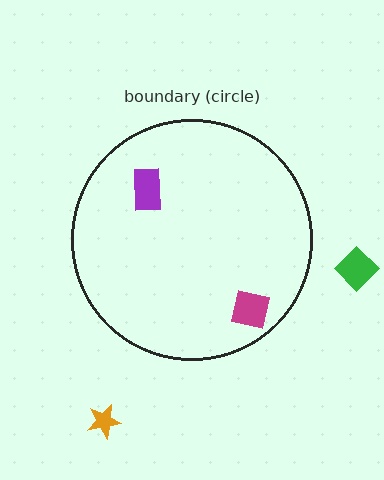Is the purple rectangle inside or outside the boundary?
Inside.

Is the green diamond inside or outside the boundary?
Outside.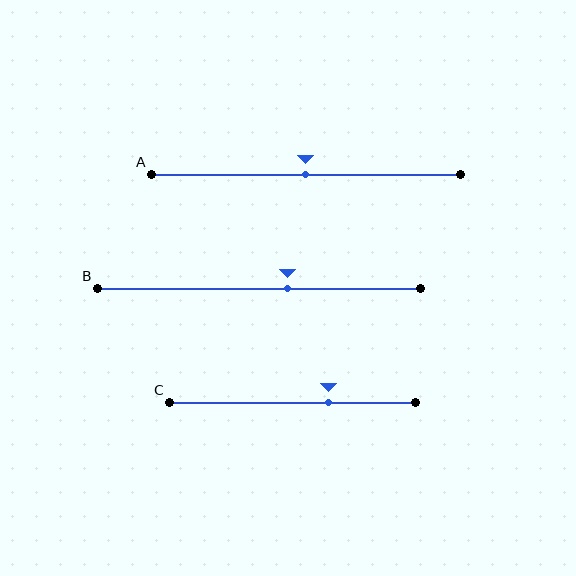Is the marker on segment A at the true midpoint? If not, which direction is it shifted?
Yes, the marker on segment A is at the true midpoint.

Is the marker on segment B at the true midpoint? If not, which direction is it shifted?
No, the marker on segment B is shifted to the right by about 9% of the segment length.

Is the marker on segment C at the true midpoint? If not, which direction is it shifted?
No, the marker on segment C is shifted to the right by about 15% of the segment length.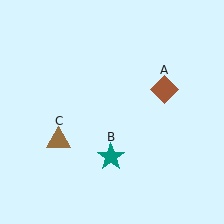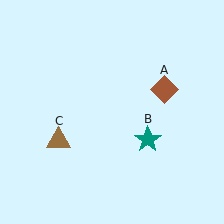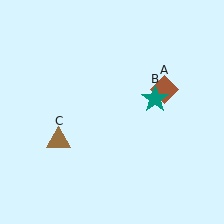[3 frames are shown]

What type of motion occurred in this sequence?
The teal star (object B) rotated counterclockwise around the center of the scene.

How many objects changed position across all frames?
1 object changed position: teal star (object B).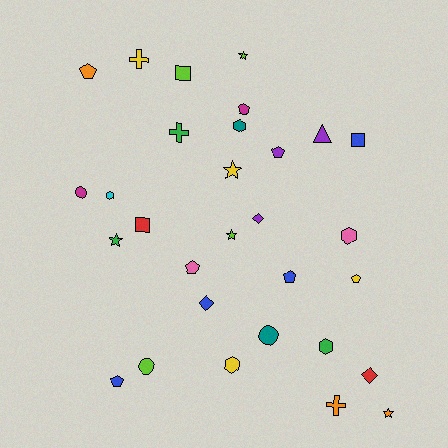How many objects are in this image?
There are 30 objects.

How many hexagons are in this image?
There are 5 hexagons.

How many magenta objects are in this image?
There are 2 magenta objects.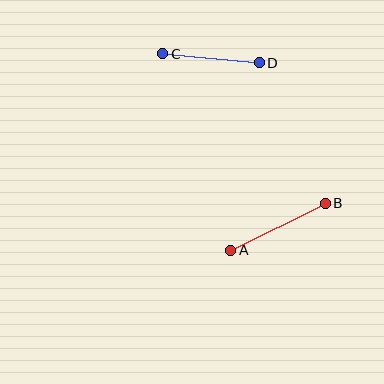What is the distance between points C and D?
The distance is approximately 97 pixels.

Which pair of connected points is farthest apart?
Points A and B are farthest apart.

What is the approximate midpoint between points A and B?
The midpoint is at approximately (278, 227) pixels.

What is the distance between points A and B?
The distance is approximately 106 pixels.